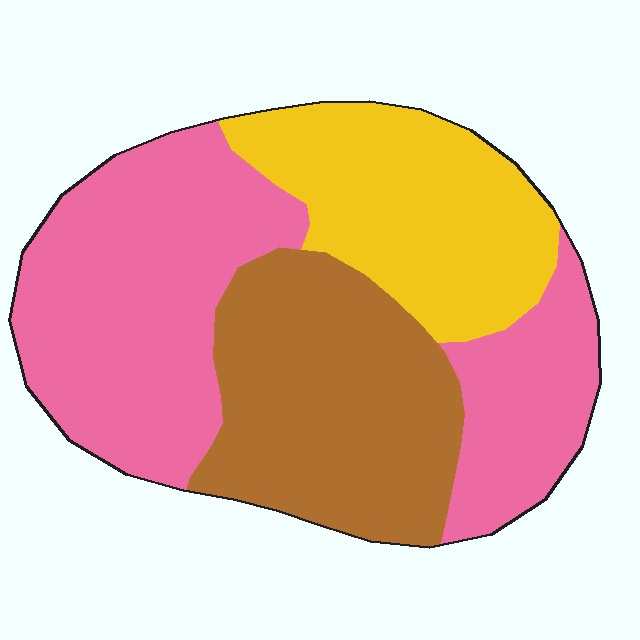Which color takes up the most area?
Pink, at roughly 45%.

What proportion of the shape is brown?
Brown covers about 30% of the shape.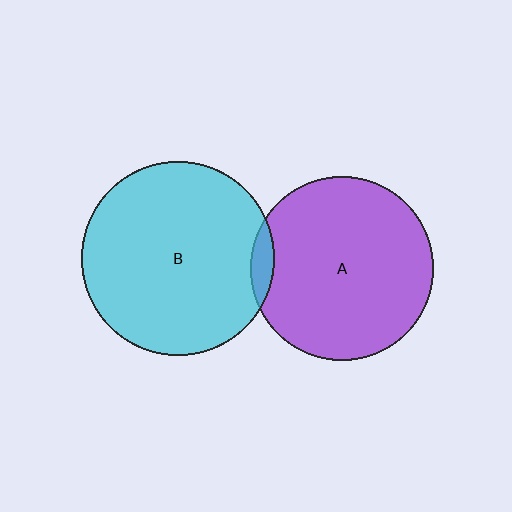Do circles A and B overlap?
Yes.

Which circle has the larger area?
Circle B (cyan).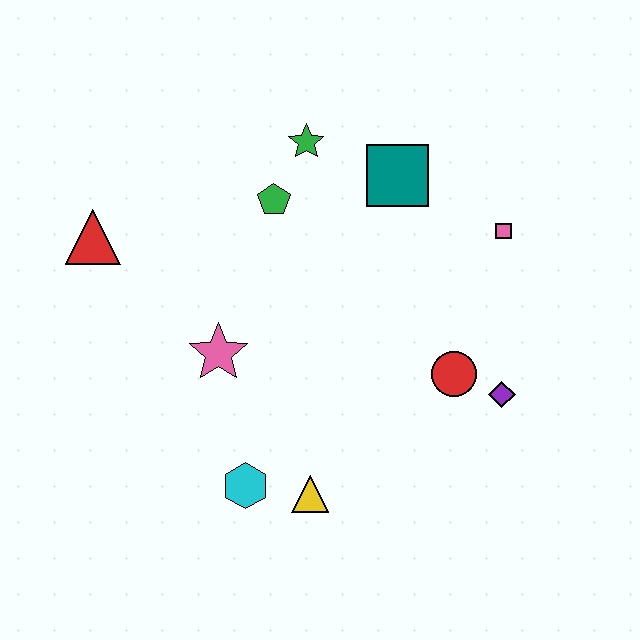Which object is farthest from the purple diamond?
The red triangle is farthest from the purple diamond.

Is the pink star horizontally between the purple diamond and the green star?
No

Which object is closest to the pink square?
The teal square is closest to the pink square.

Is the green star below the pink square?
No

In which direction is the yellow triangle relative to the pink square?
The yellow triangle is below the pink square.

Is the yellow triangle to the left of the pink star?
No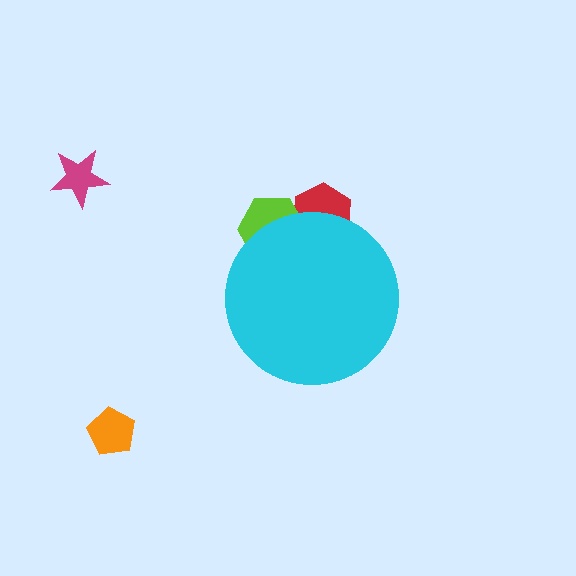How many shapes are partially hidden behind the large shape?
2 shapes are partially hidden.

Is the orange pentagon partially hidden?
No, the orange pentagon is fully visible.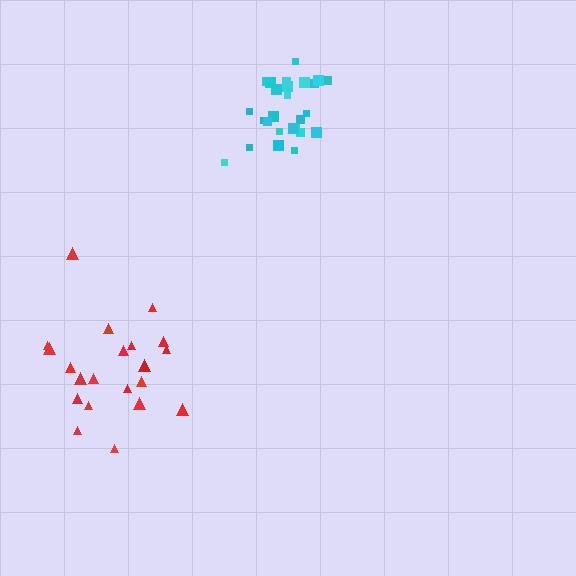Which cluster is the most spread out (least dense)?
Red.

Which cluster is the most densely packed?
Cyan.